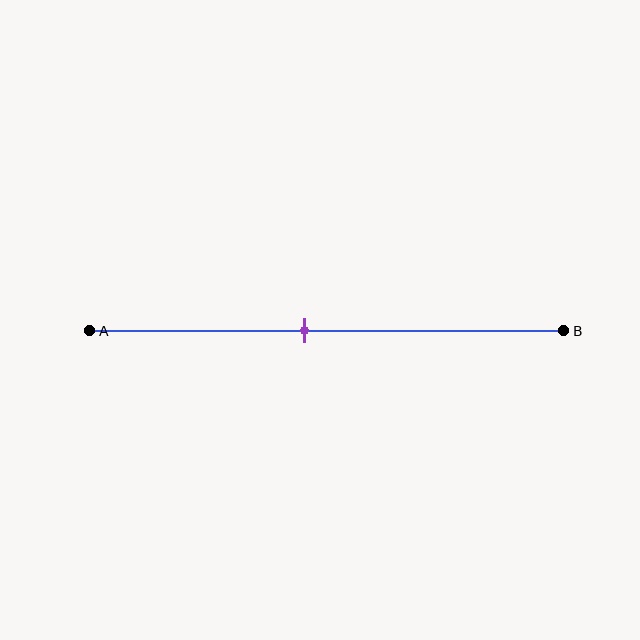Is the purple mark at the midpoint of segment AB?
No, the mark is at about 45% from A, not at the 50% midpoint.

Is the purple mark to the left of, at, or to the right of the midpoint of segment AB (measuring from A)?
The purple mark is to the left of the midpoint of segment AB.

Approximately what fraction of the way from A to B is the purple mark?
The purple mark is approximately 45% of the way from A to B.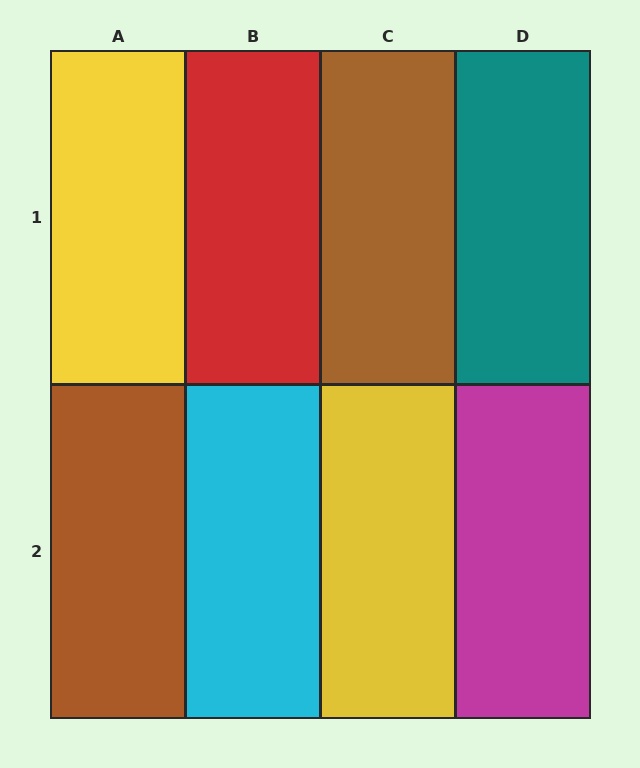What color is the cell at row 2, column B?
Cyan.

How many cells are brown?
2 cells are brown.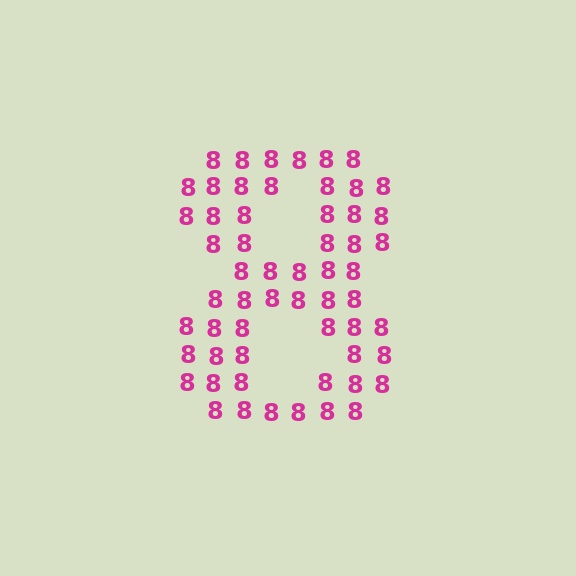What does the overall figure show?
The overall figure shows the digit 8.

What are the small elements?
The small elements are digit 8's.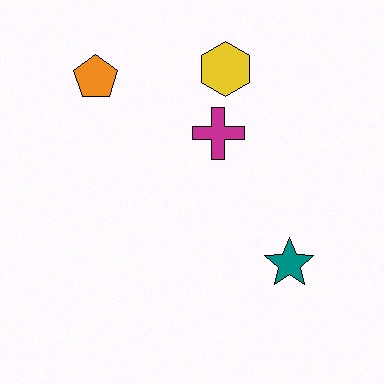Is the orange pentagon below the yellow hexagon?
Yes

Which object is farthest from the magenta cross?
The teal star is farthest from the magenta cross.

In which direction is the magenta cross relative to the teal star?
The magenta cross is above the teal star.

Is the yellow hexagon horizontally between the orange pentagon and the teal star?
Yes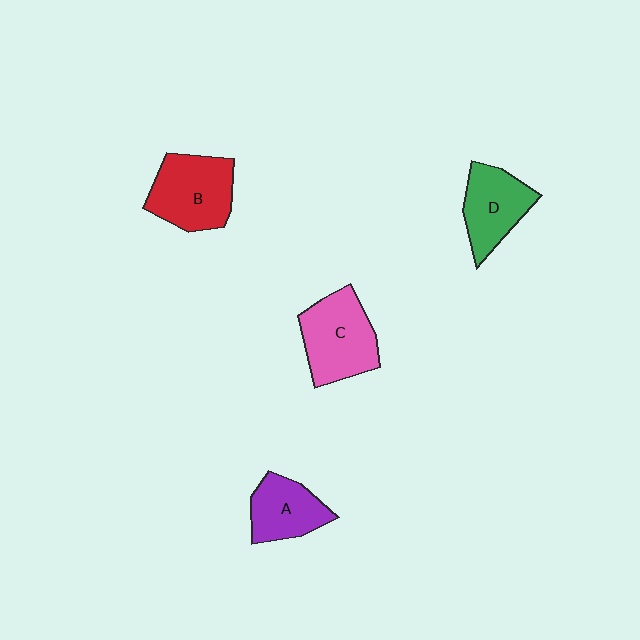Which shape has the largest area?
Shape C (pink).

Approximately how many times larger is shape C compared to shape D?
Approximately 1.2 times.